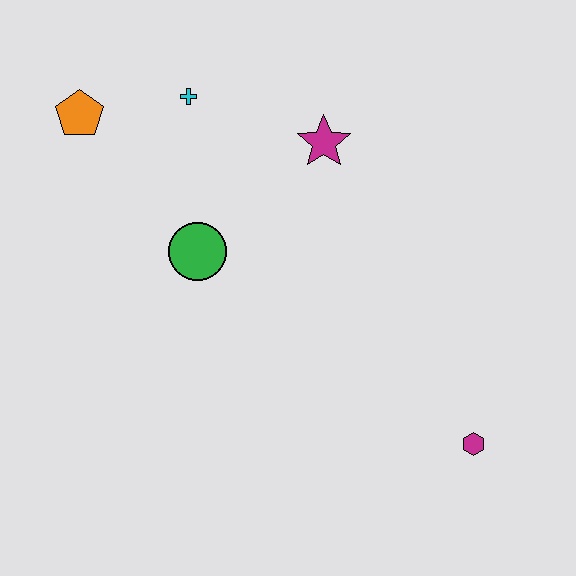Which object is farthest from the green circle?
The magenta hexagon is farthest from the green circle.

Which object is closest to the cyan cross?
The orange pentagon is closest to the cyan cross.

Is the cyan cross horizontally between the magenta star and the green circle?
No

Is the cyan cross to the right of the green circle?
No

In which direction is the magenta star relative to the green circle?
The magenta star is to the right of the green circle.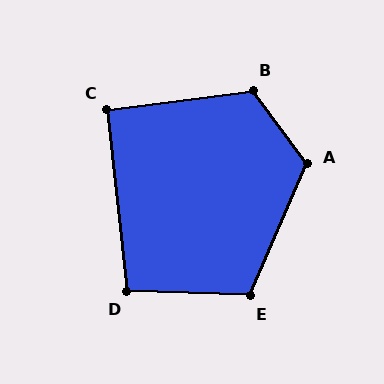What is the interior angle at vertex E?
Approximately 111 degrees (obtuse).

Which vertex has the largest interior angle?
A, at approximately 120 degrees.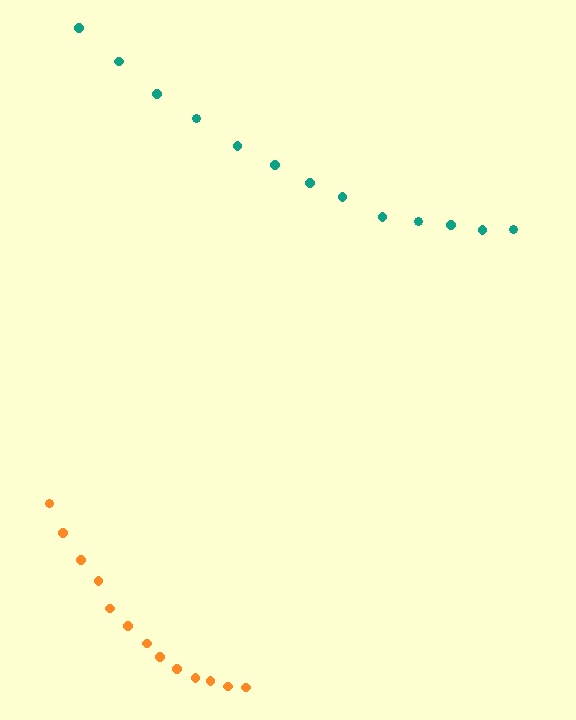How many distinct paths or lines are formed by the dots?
There are 2 distinct paths.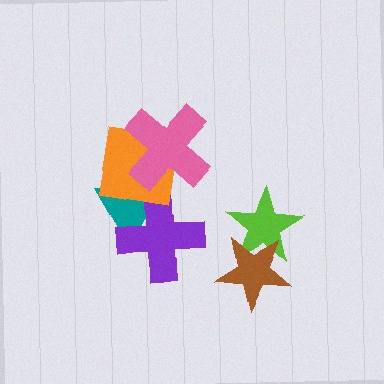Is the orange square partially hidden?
Yes, it is partially covered by another shape.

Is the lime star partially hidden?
Yes, it is partially covered by another shape.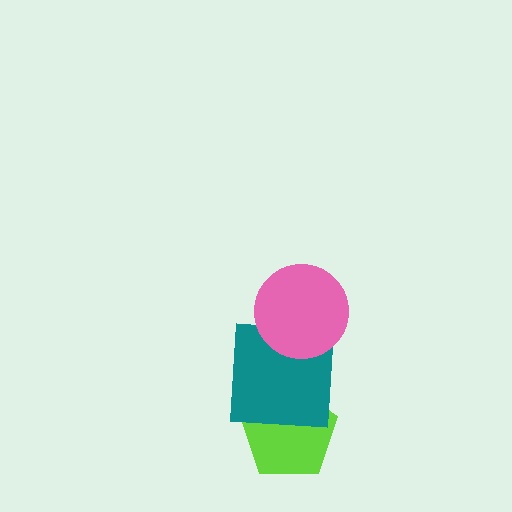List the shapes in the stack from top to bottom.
From top to bottom: the pink circle, the teal square, the lime pentagon.